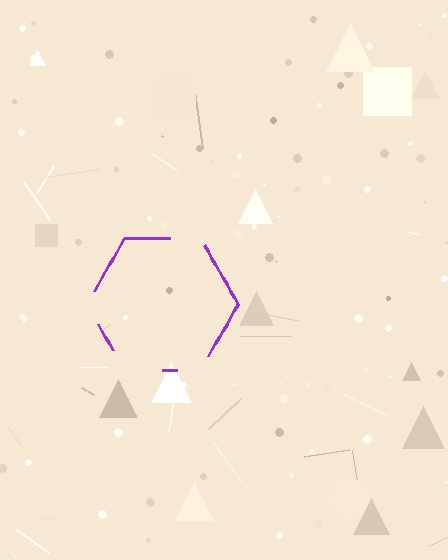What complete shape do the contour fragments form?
The contour fragments form a hexagon.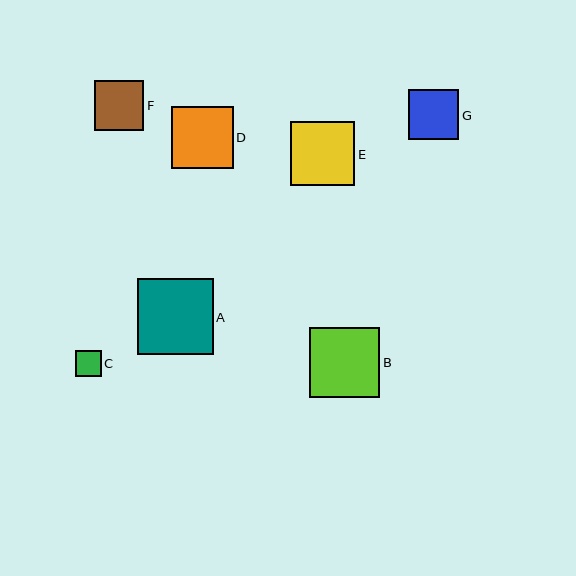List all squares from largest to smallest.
From largest to smallest: A, B, E, D, G, F, C.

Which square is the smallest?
Square C is the smallest with a size of approximately 26 pixels.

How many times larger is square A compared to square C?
Square A is approximately 3.0 times the size of square C.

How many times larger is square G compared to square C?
Square G is approximately 2.0 times the size of square C.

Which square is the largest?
Square A is the largest with a size of approximately 75 pixels.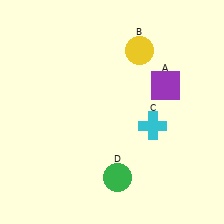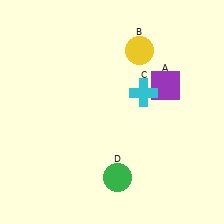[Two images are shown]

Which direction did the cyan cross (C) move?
The cyan cross (C) moved up.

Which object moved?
The cyan cross (C) moved up.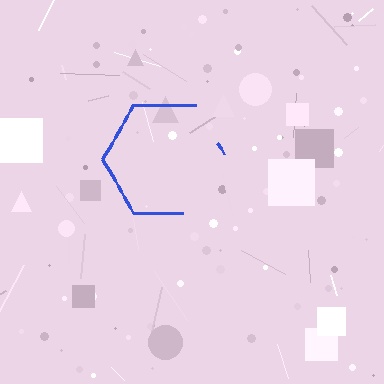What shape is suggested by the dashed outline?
The dashed outline suggests a hexagon.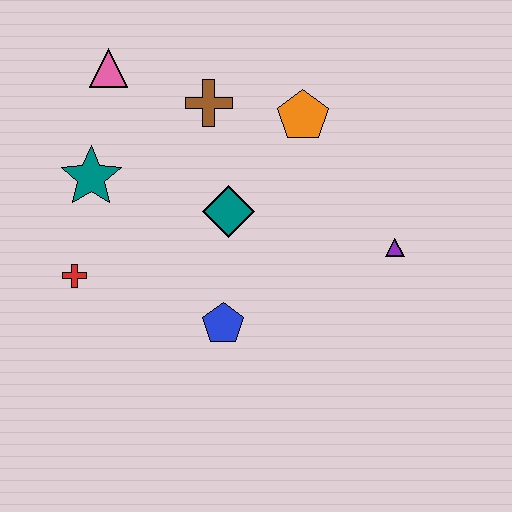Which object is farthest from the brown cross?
The purple triangle is farthest from the brown cross.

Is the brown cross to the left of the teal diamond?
Yes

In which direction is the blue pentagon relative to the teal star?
The blue pentagon is below the teal star.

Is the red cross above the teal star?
No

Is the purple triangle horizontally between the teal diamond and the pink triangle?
No